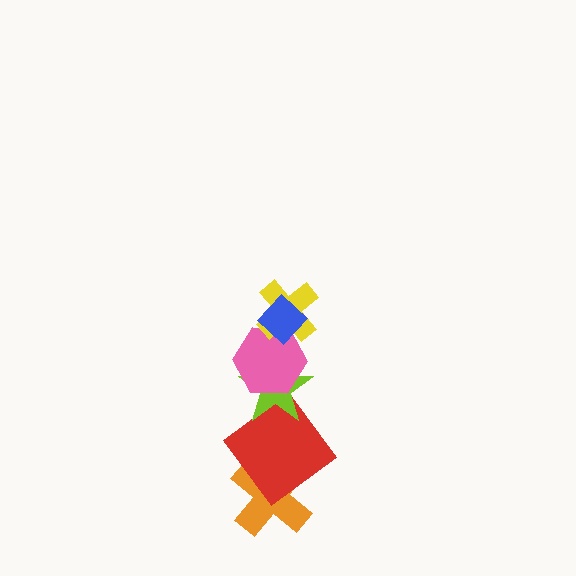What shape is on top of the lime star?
The pink hexagon is on top of the lime star.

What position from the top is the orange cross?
The orange cross is 6th from the top.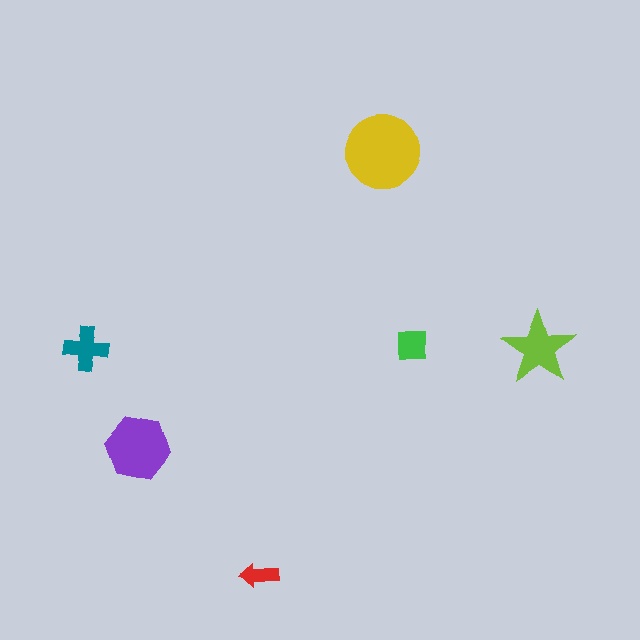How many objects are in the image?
There are 6 objects in the image.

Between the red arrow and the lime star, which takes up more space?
The lime star.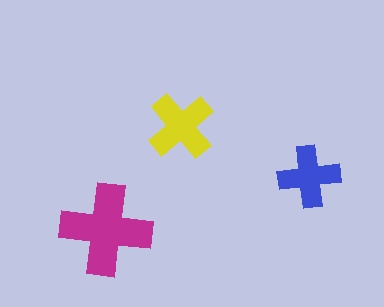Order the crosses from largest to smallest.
the magenta one, the yellow one, the blue one.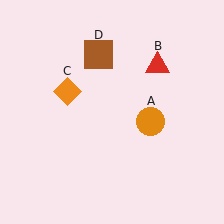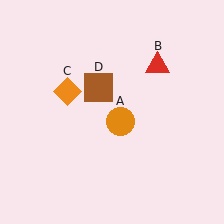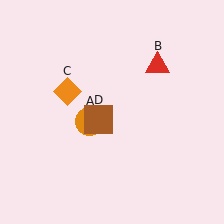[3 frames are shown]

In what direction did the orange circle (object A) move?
The orange circle (object A) moved left.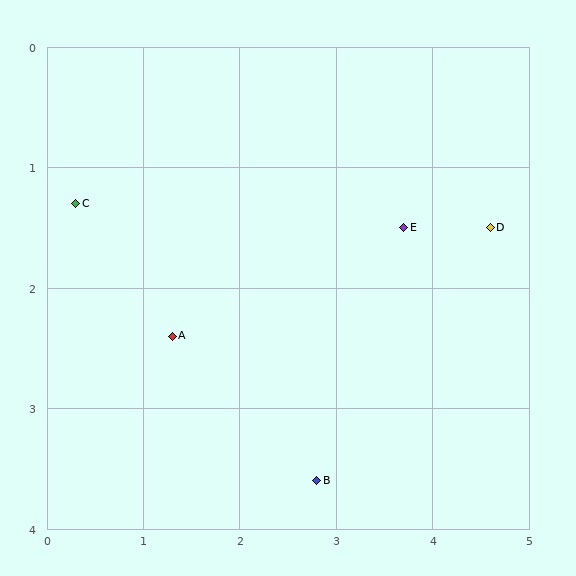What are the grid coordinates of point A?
Point A is at approximately (1.3, 2.4).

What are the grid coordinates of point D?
Point D is at approximately (4.6, 1.5).